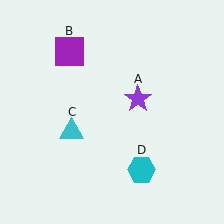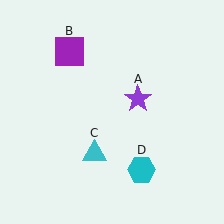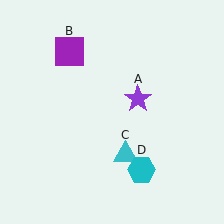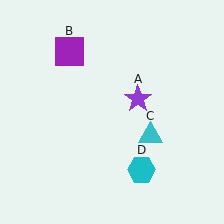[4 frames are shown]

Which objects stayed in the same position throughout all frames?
Purple star (object A) and purple square (object B) and cyan hexagon (object D) remained stationary.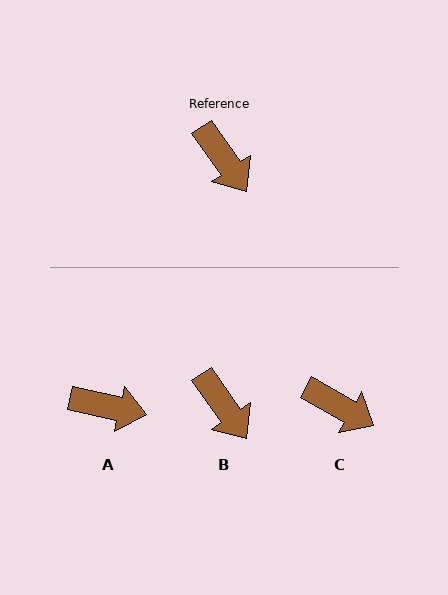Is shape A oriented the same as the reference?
No, it is off by about 43 degrees.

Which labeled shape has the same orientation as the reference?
B.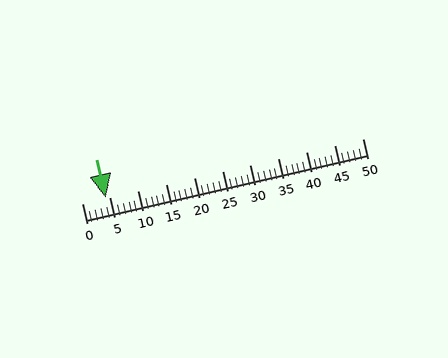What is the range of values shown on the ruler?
The ruler shows values from 0 to 50.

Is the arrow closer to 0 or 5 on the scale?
The arrow is closer to 5.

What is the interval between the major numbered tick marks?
The major tick marks are spaced 5 units apart.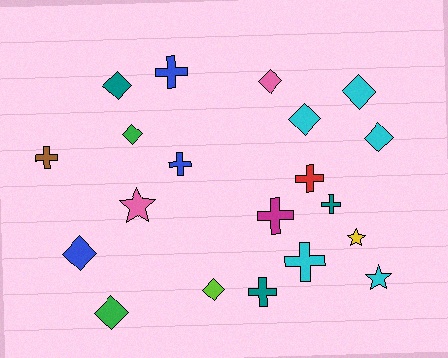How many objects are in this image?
There are 20 objects.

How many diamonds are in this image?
There are 9 diamonds.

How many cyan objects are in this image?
There are 5 cyan objects.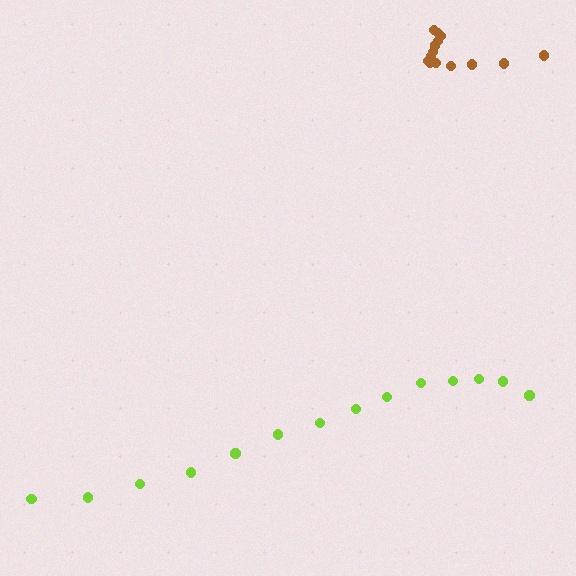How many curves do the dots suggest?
There are 2 distinct paths.